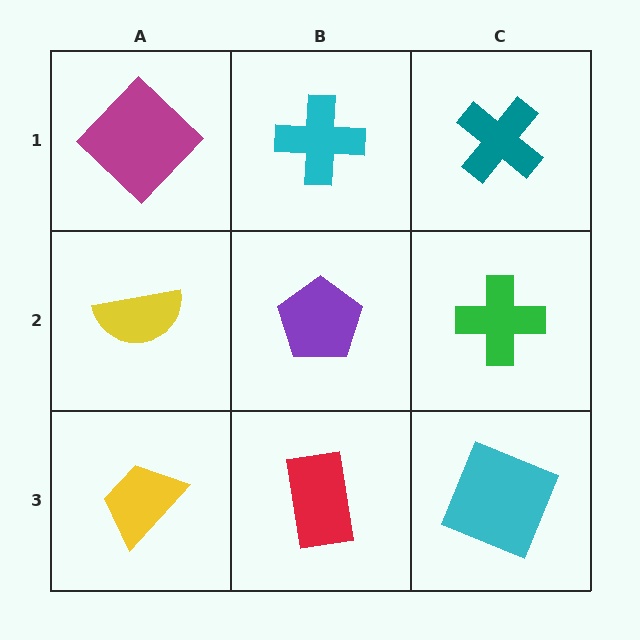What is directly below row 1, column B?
A purple pentagon.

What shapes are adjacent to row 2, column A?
A magenta diamond (row 1, column A), a yellow trapezoid (row 3, column A), a purple pentagon (row 2, column B).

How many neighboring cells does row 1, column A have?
2.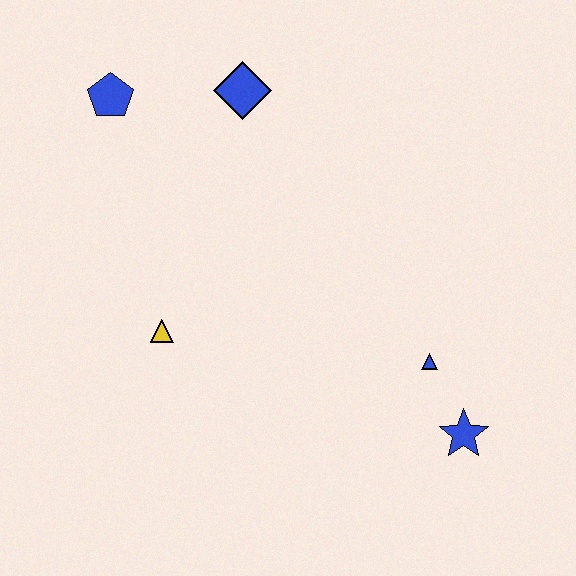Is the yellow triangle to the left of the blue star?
Yes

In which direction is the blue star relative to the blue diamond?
The blue star is below the blue diamond.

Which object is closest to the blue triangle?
The blue star is closest to the blue triangle.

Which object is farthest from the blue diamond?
The blue star is farthest from the blue diamond.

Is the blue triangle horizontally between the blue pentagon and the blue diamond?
No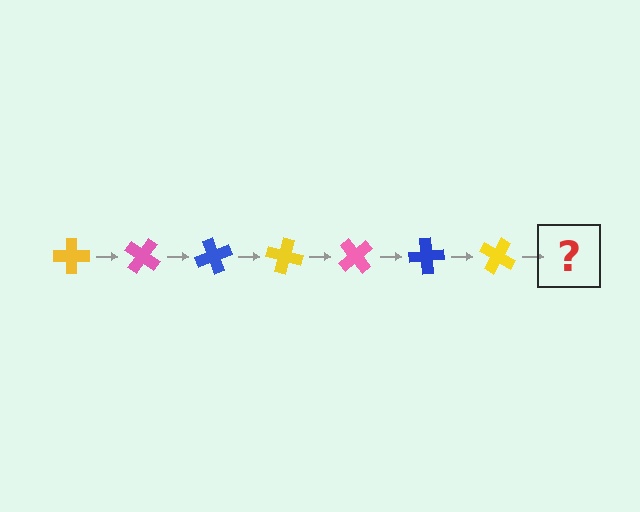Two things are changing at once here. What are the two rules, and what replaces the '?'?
The two rules are that it rotates 35 degrees each step and the color cycles through yellow, pink, and blue. The '?' should be a pink cross, rotated 245 degrees from the start.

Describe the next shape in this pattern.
It should be a pink cross, rotated 245 degrees from the start.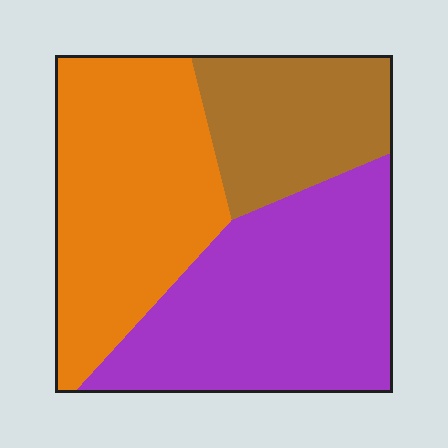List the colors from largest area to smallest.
From largest to smallest: purple, orange, brown.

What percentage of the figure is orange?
Orange covers roughly 35% of the figure.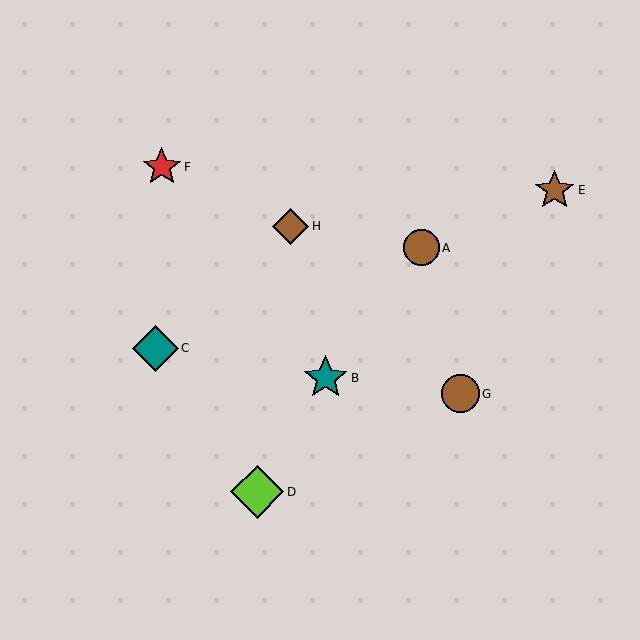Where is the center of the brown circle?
The center of the brown circle is at (421, 248).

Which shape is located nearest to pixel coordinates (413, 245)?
The brown circle (labeled A) at (421, 248) is nearest to that location.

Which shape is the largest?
The lime diamond (labeled D) is the largest.